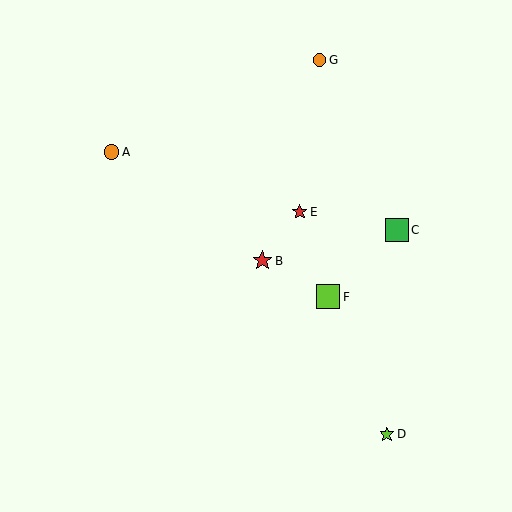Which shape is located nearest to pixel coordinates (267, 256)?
The red star (labeled B) at (262, 261) is nearest to that location.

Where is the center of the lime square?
The center of the lime square is at (328, 297).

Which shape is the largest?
The lime square (labeled F) is the largest.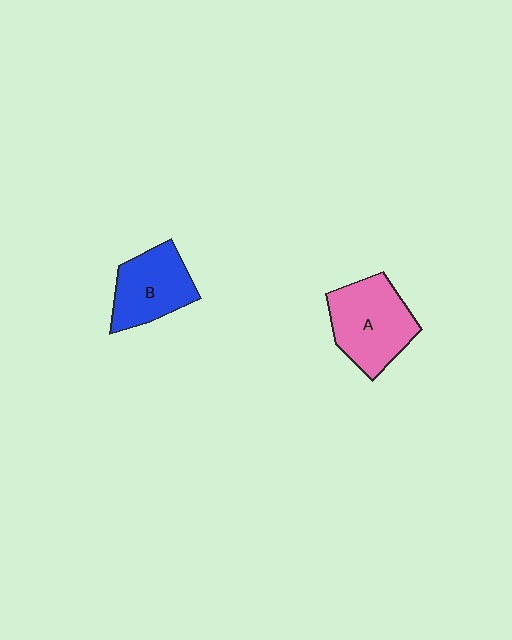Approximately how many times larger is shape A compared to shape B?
Approximately 1.2 times.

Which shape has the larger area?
Shape A (pink).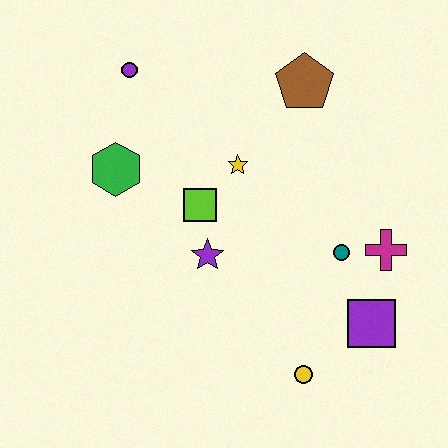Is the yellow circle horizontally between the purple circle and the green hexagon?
No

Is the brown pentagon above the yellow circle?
Yes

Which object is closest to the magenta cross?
The teal circle is closest to the magenta cross.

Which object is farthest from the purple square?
The purple circle is farthest from the purple square.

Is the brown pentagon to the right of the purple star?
Yes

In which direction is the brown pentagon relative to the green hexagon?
The brown pentagon is to the right of the green hexagon.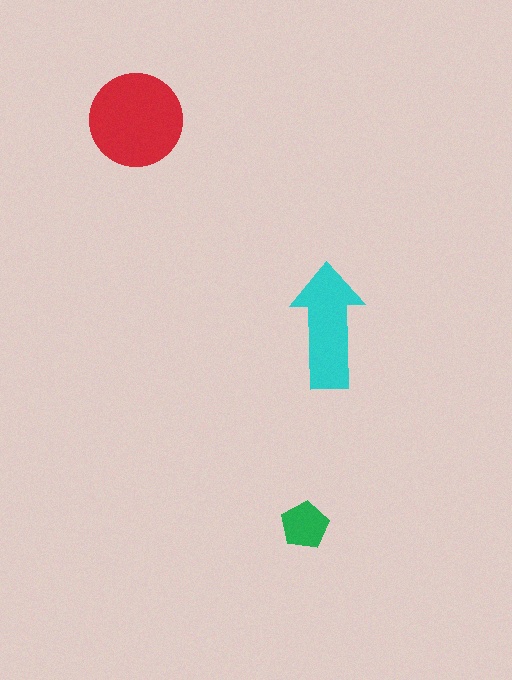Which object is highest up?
The red circle is topmost.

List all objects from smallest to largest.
The green pentagon, the cyan arrow, the red circle.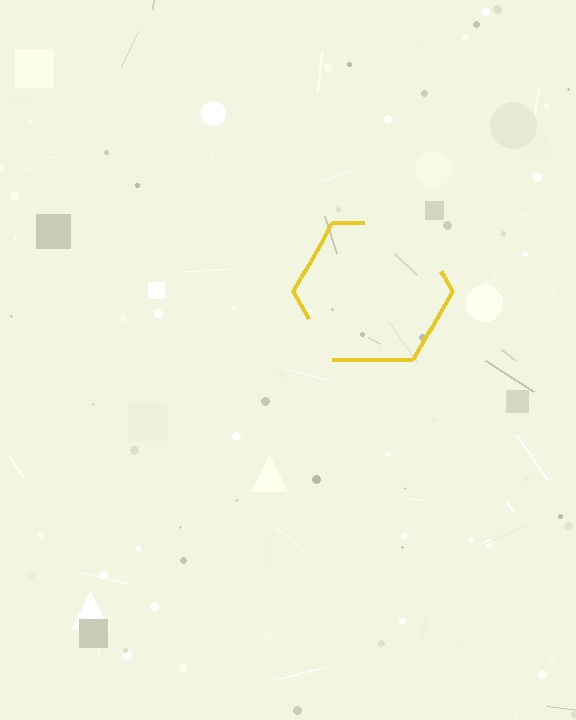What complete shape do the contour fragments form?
The contour fragments form a hexagon.